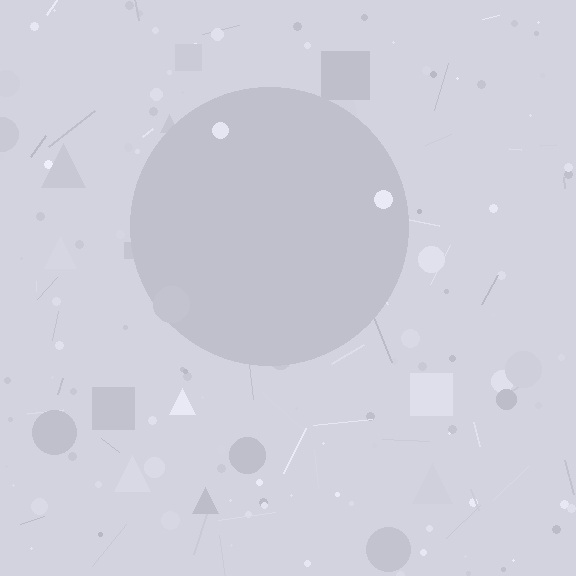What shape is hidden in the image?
A circle is hidden in the image.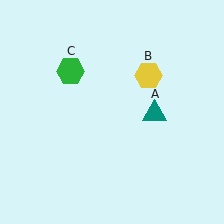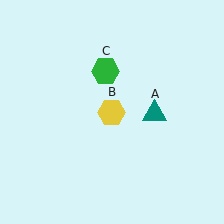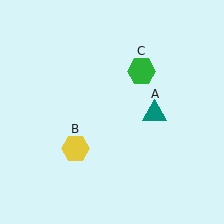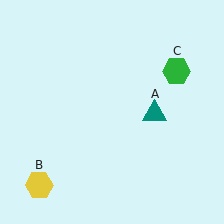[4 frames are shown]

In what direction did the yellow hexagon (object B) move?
The yellow hexagon (object B) moved down and to the left.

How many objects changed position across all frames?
2 objects changed position: yellow hexagon (object B), green hexagon (object C).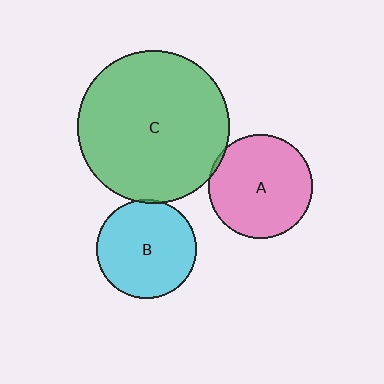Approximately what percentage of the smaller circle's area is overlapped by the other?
Approximately 5%.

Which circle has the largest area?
Circle C (green).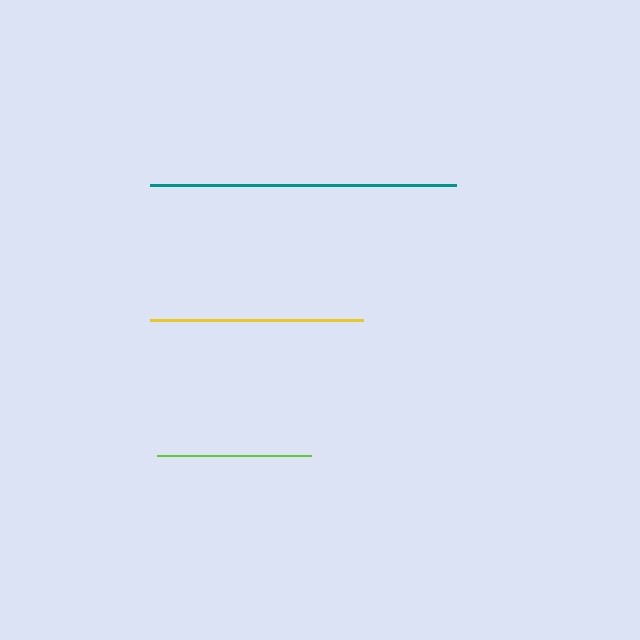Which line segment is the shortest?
The lime line is the shortest at approximately 154 pixels.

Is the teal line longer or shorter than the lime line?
The teal line is longer than the lime line.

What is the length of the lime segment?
The lime segment is approximately 154 pixels long.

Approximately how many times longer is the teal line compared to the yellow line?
The teal line is approximately 1.4 times the length of the yellow line.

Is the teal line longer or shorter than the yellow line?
The teal line is longer than the yellow line.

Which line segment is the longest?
The teal line is the longest at approximately 306 pixels.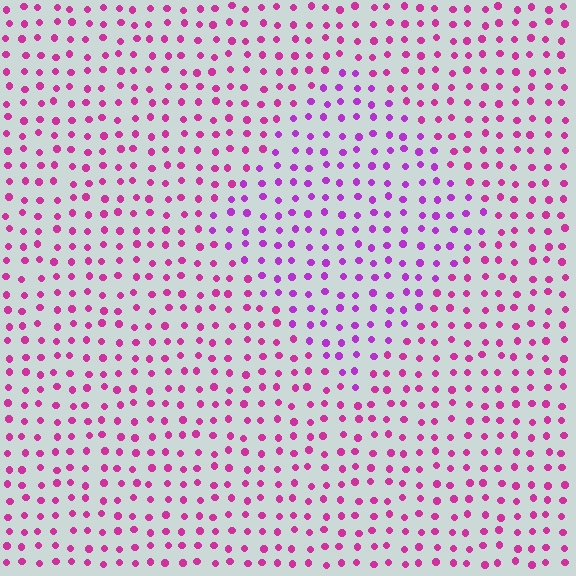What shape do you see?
I see a diamond.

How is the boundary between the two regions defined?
The boundary is defined purely by a slight shift in hue (about 28 degrees). Spacing, size, and orientation are identical on both sides.